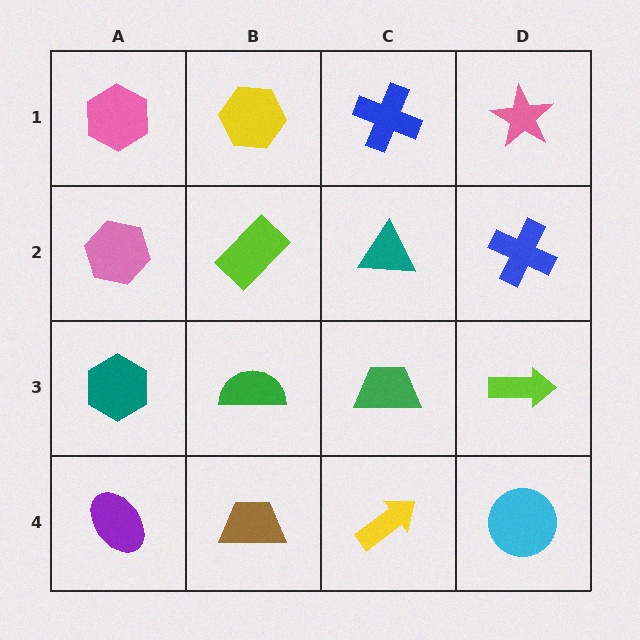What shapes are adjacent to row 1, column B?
A lime rectangle (row 2, column B), a pink hexagon (row 1, column A), a blue cross (row 1, column C).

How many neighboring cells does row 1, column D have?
2.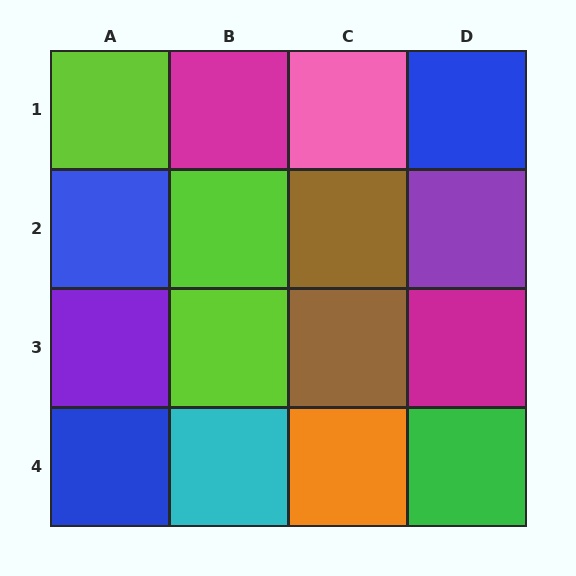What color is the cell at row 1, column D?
Blue.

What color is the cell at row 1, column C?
Pink.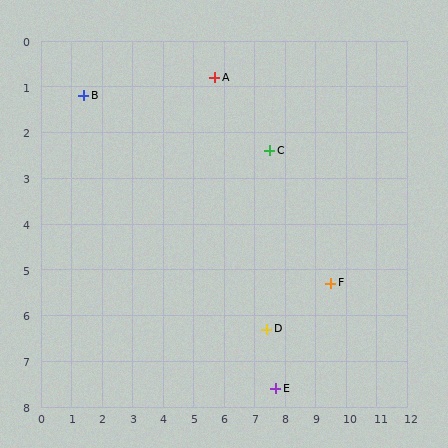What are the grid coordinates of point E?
Point E is at approximately (7.7, 7.6).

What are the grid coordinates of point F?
Point F is at approximately (9.5, 5.3).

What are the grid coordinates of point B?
Point B is at approximately (1.4, 1.2).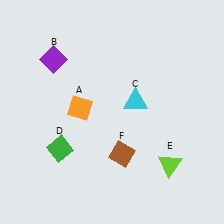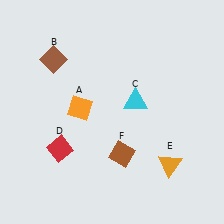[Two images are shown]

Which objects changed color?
B changed from purple to brown. D changed from green to red. E changed from lime to orange.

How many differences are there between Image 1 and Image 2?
There are 3 differences between the two images.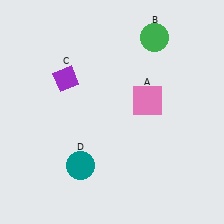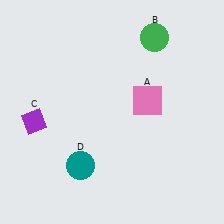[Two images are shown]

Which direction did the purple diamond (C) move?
The purple diamond (C) moved down.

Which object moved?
The purple diamond (C) moved down.